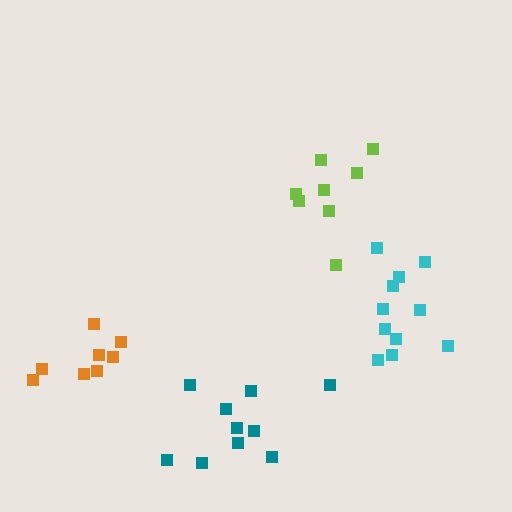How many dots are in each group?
Group 1: 8 dots, Group 2: 10 dots, Group 3: 8 dots, Group 4: 11 dots (37 total).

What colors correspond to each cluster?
The clusters are colored: lime, teal, orange, cyan.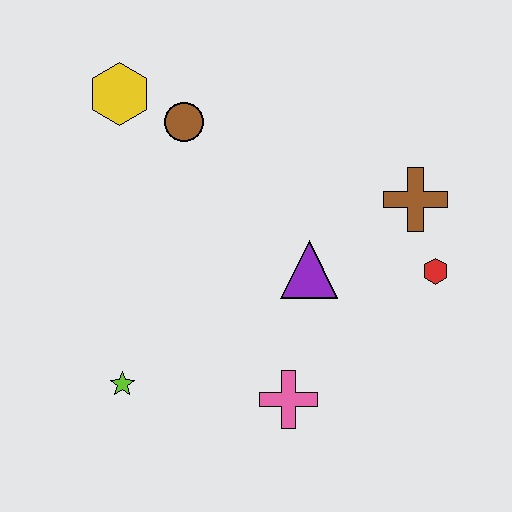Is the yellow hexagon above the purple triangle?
Yes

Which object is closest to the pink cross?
The purple triangle is closest to the pink cross.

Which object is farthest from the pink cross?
The yellow hexagon is farthest from the pink cross.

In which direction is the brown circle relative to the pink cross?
The brown circle is above the pink cross.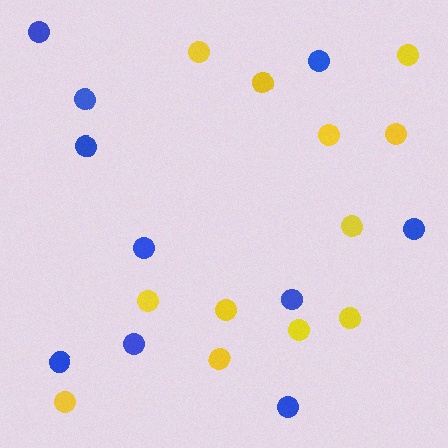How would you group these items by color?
There are 2 groups: one group of yellow circles (12) and one group of blue circles (10).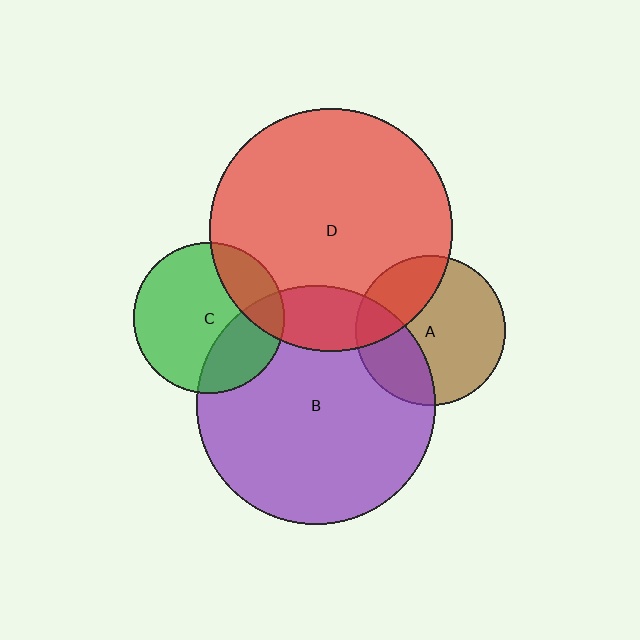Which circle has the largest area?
Circle D (red).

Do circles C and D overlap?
Yes.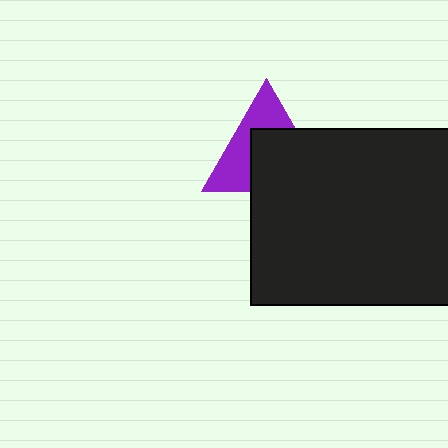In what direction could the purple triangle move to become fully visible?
The purple triangle could move up. That would shift it out from behind the black rectangle entirely.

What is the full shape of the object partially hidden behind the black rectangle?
The partially hidden object is a purple triangle.